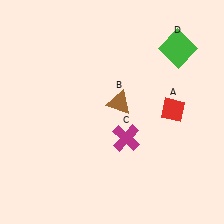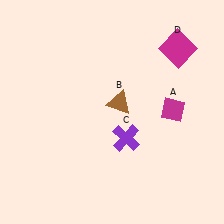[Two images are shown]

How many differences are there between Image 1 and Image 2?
There are 3 differences between the two images.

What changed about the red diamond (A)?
In Image 1, A is red. In Image 2, it changed to magenta.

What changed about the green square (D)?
In Image 1, D is green. In Image 2, it changed to magenta.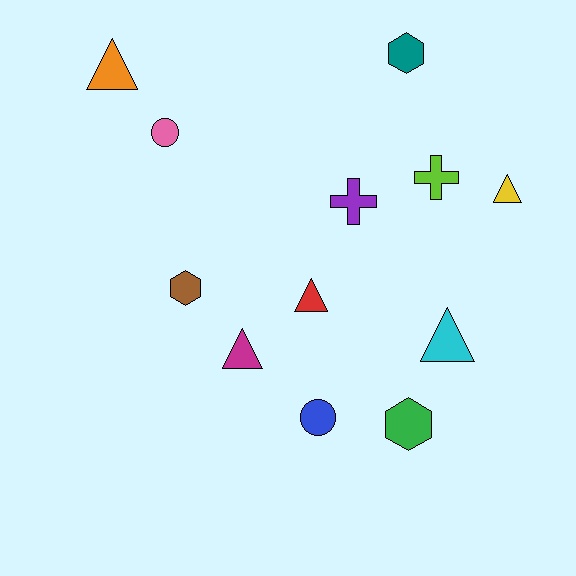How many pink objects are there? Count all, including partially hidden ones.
There is 1 pink object.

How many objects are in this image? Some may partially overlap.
There are 12 objects.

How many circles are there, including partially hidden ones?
There are 2 circles.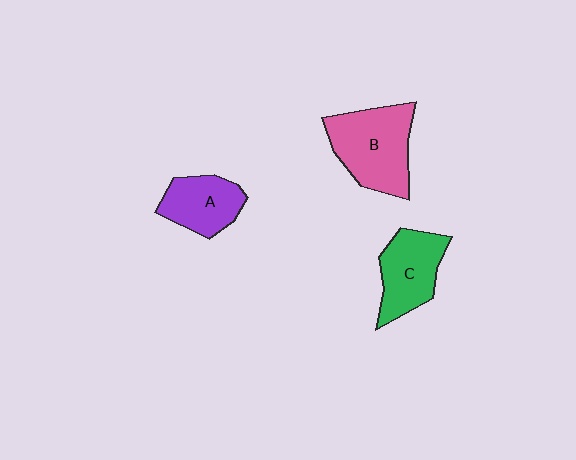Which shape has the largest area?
Shape B (pink).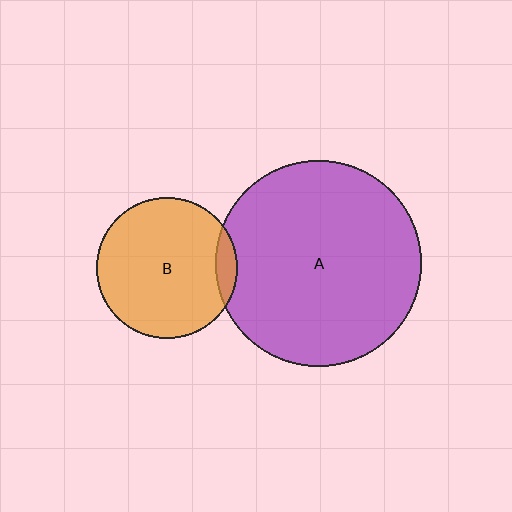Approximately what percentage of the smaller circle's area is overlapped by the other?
Approximately 10%.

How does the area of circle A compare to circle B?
Approximately 2.1 times.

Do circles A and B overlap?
Yes.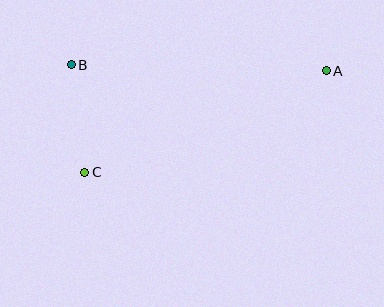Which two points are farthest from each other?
Points A and C are farthest from each other.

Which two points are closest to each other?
Points B and C are closest to each other.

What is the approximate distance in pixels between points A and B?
The distance between A and B is approximately 255 pixels.